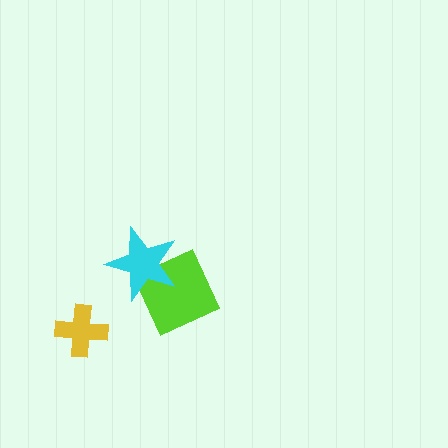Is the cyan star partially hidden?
No, no other shape covers it.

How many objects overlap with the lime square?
1 object overlaps with the lime square.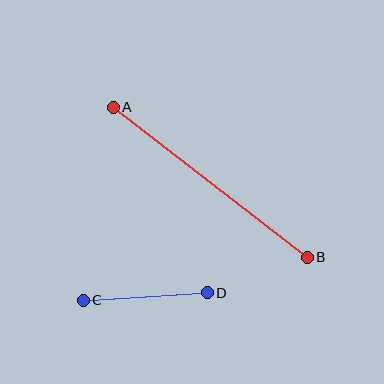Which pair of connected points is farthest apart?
Points A and B are farthest apart.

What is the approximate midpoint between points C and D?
The midpoint is at approximately (145, 296) pixels.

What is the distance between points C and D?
The distance is approximately 124 pixels.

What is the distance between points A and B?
The distance is approximately 246 pixels.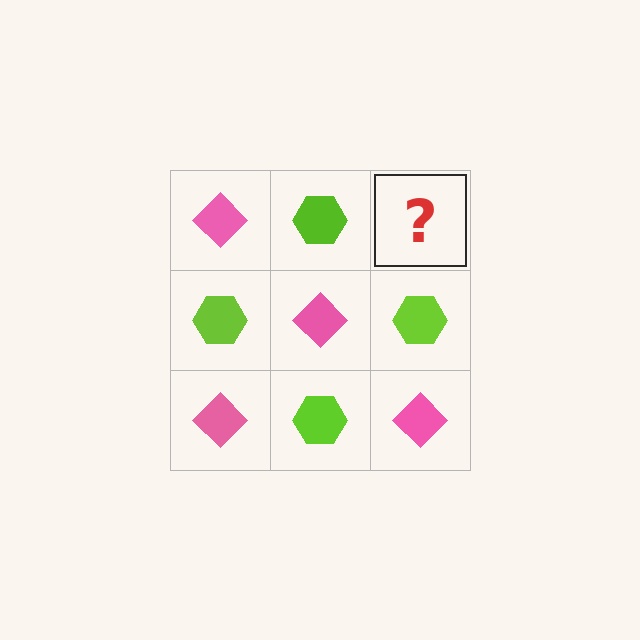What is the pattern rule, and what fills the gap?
The rule is that it alternates pink diamond and lime hexagon in a checkerboard pattern. The gap should be filled with a pink diamond.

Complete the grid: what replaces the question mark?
The question mark should be replaced with a pink diamond.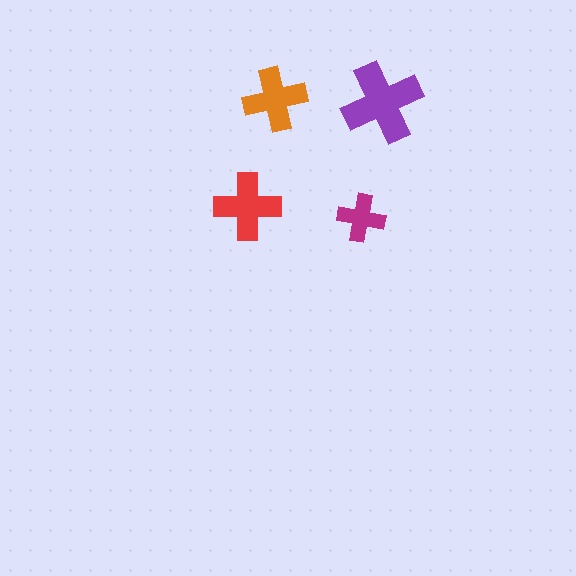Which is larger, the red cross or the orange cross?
The red one.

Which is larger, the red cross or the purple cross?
The purple one.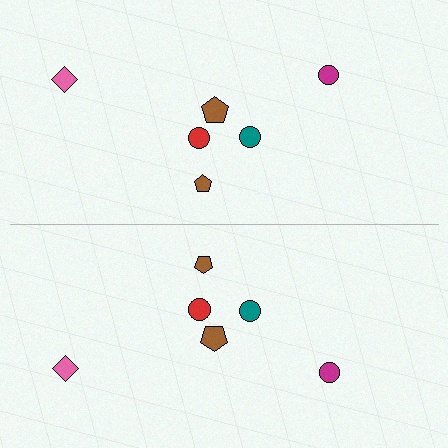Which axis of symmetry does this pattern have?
The pattern has a horizontal axis of symmetry running through the center of the image.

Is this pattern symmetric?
Yes, this pattern has bilateral (reflection) symmetry.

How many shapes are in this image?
There are 12 shapes in this image.